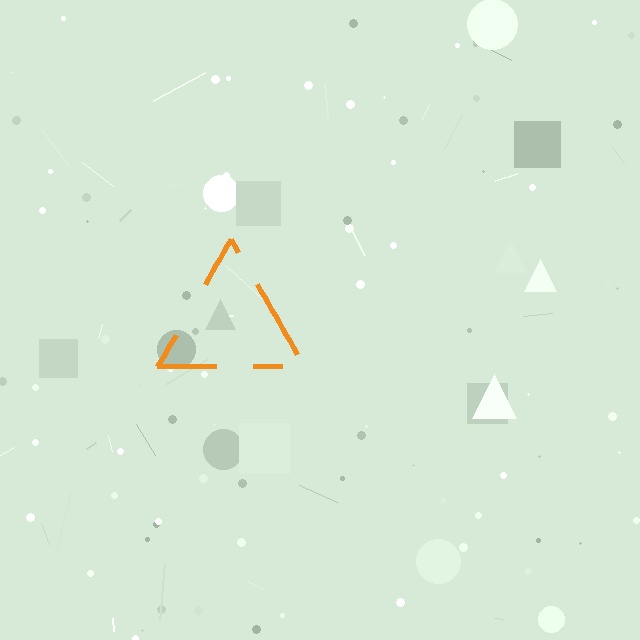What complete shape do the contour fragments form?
The contour fragments form a triangle.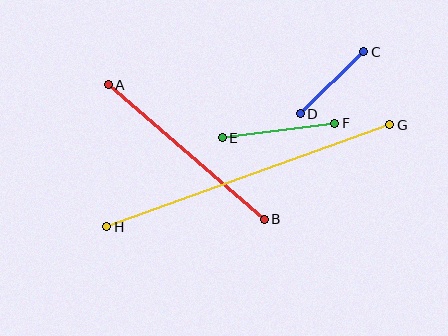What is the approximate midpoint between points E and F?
The midpoint is at approximately (279, 131) pixels.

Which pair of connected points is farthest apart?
Points G and H are farthest apart.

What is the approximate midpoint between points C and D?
The midpoint is at approximately (332, 83) pixels.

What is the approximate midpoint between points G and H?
The midpoint is at approximately (248, 176) pixels.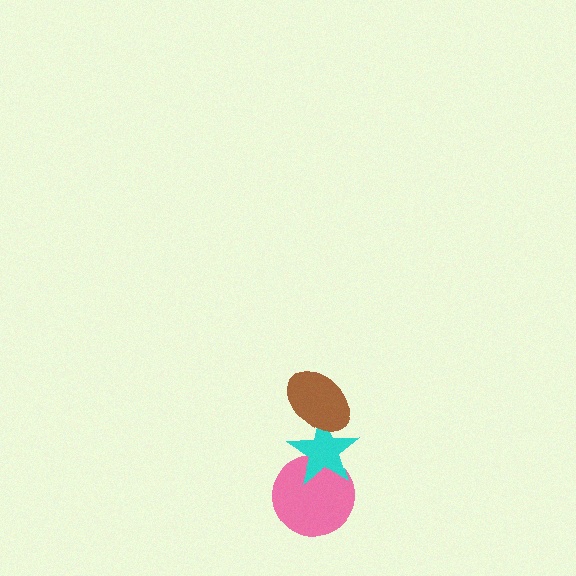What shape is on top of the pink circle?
The cyan star is on top of the pink circle.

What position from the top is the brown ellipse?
The brown ellipse is 1st from the top.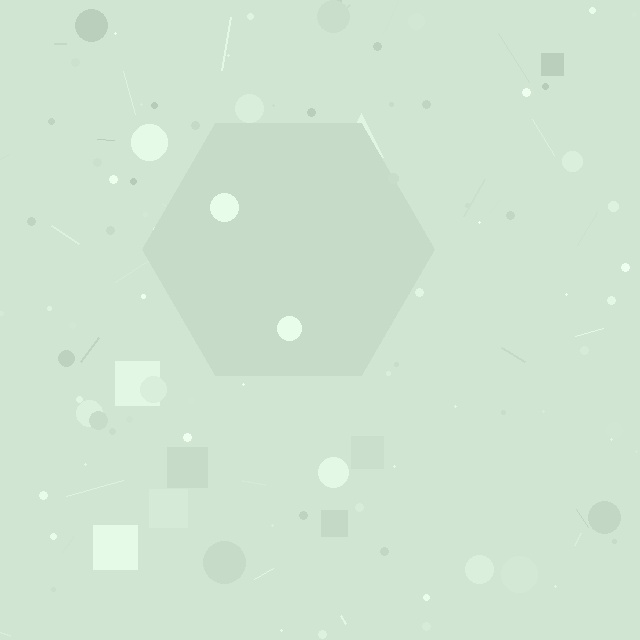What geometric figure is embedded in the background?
A hexagon is embedded in the background.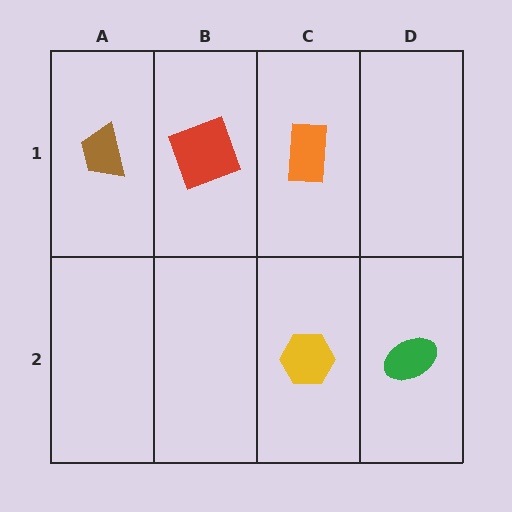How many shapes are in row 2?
2 shapes.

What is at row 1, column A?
A brown trapezoid.